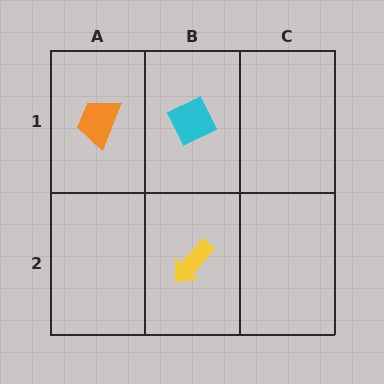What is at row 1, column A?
An orange trapezoid.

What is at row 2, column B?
A yellow arrow.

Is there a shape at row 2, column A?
No, that cell is empty.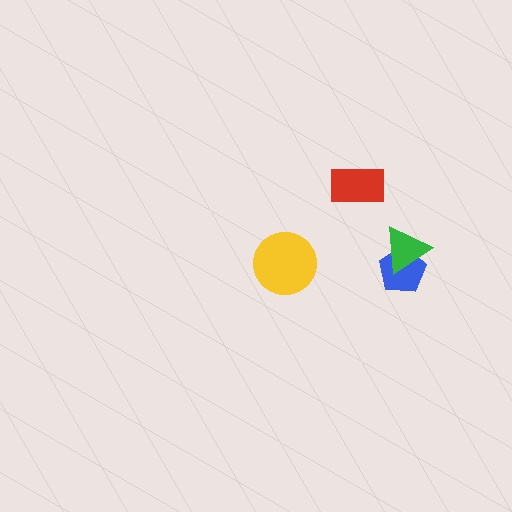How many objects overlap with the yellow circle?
0 objects overlap with the yellow circle.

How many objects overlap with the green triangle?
1 object overlaps with the green triangle.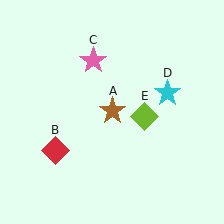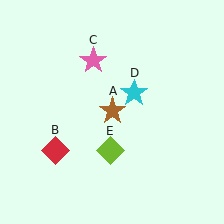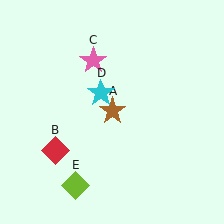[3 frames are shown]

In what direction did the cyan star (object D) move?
The cyan star (object D) moved left.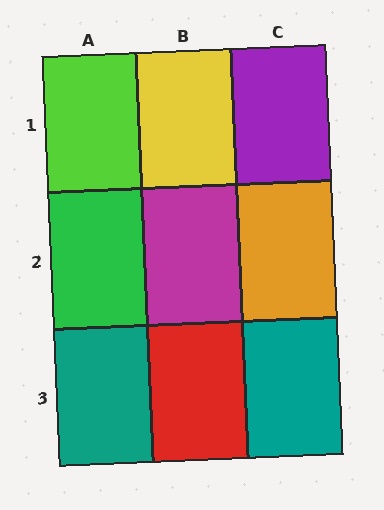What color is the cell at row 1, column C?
Purple.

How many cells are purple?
1 cell is purple.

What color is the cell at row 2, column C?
Orange.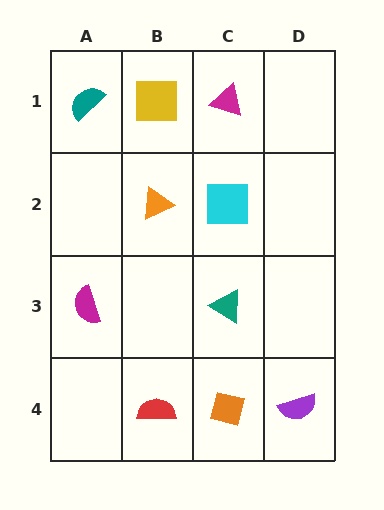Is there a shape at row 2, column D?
No, that cell is empty.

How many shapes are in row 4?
3 shapes.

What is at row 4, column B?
A red semicircle.